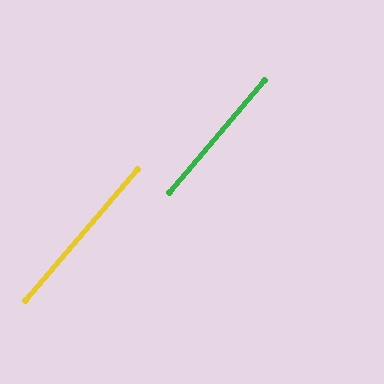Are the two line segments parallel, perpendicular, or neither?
Parallel — their directions differ by only 0.5°.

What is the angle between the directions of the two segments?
Approximately 0 degrees.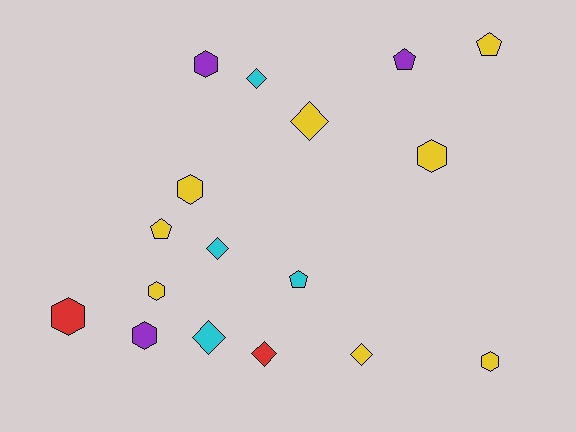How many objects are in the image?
There are 17 objects.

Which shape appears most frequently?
Hexagon, with 7 objects.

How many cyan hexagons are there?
There are no cyan hexagons.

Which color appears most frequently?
Yellow, with 8 objects.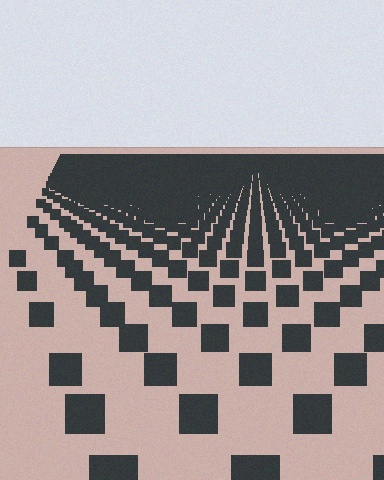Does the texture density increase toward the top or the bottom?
Density increases toward the top.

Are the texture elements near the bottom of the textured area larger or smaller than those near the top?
Larger. Near the bottom, elements are closer to the viewer and appear at a bigger on-screen size.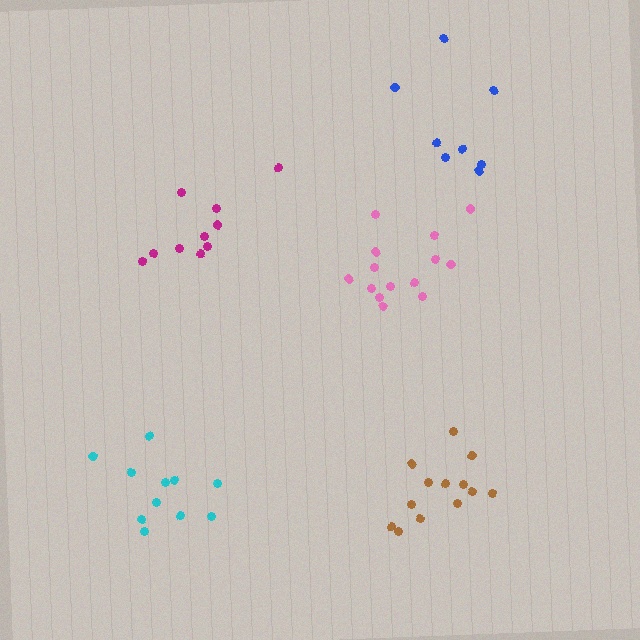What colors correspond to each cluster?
The clusters are colored: pink, brown, magenta, cyan, blue.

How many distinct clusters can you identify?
There are 5 distinct clusters.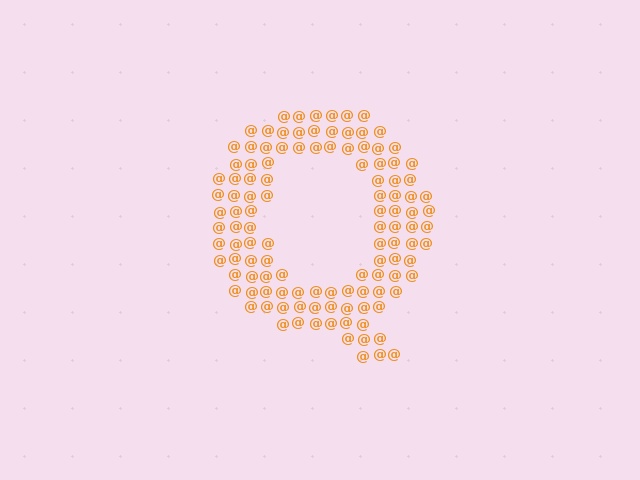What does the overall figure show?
The overall figure shows the letter Q.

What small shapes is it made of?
It is made of small at signs.